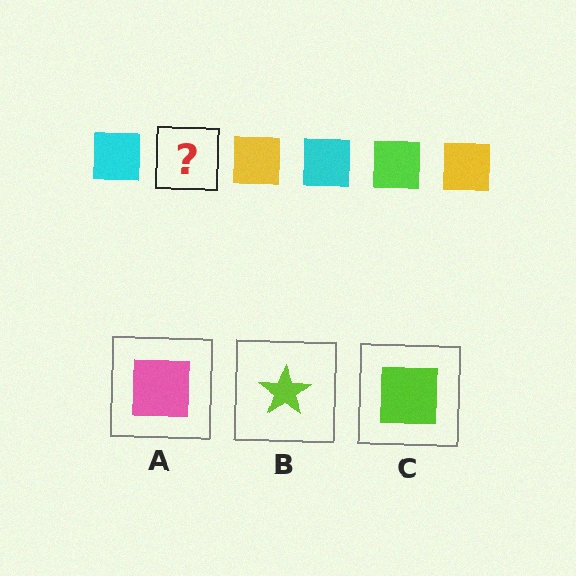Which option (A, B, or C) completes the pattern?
C.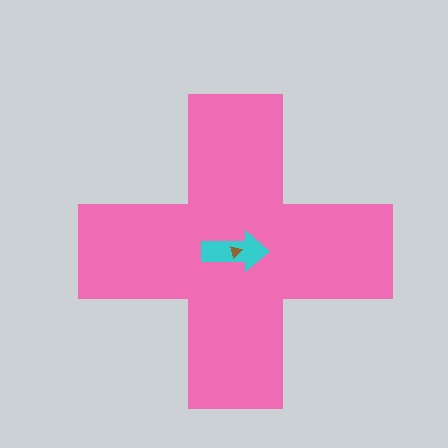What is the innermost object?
The brown triangle.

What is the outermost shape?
The pink cross.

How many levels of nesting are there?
3.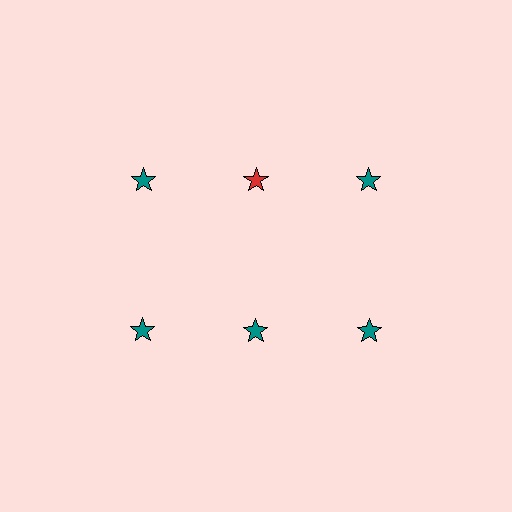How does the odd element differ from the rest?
It has a different color: red instead of teal.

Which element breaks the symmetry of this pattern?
The red star in the top row, second from left column breaks the symmetry. All other shapes are teal stars.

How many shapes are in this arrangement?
There are 6 shapes arranged in a grid pattern.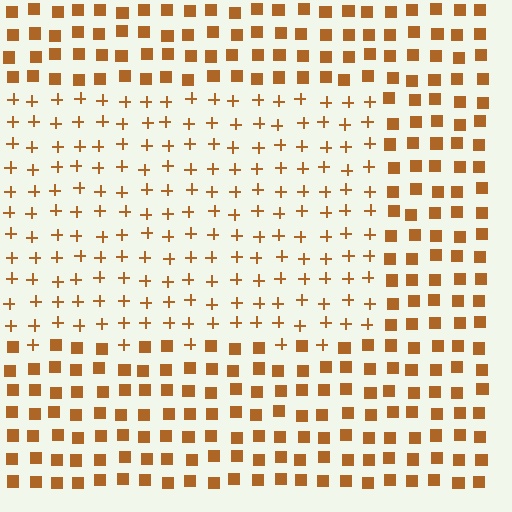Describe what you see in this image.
The image is filled with small brown elements arranged in a uniform grid. A rectangle-shaped region contains plus signs, while the surrounding area contains squares. The boundary is defined purely by the change in element shape.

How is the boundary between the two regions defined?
The boundary is defined by a change in element shape: plus signs inside vs. squares outside. All elements share the same color and spacing.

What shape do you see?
I see a rectangle.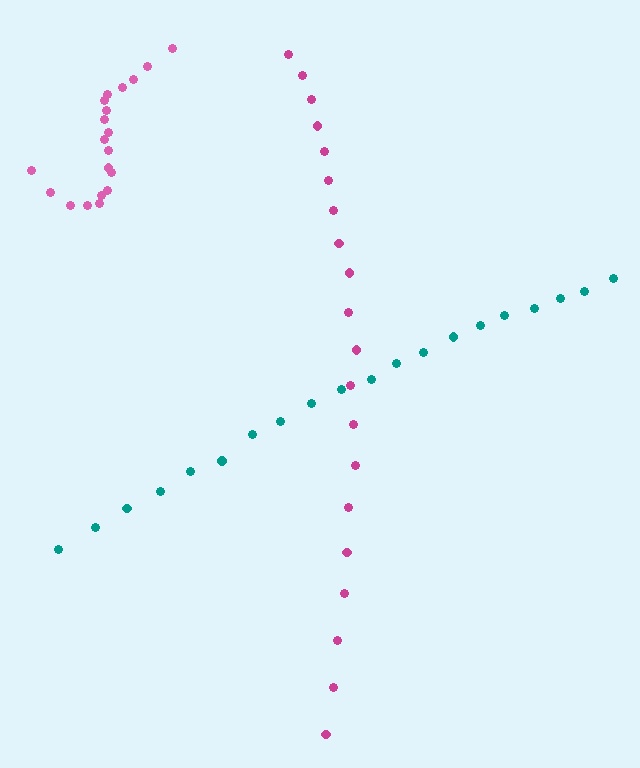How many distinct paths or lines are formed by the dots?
There are 3 distinct paths.